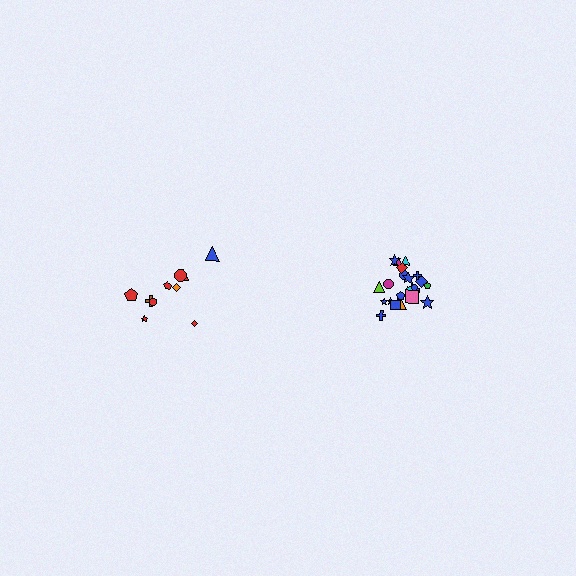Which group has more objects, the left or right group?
The right group.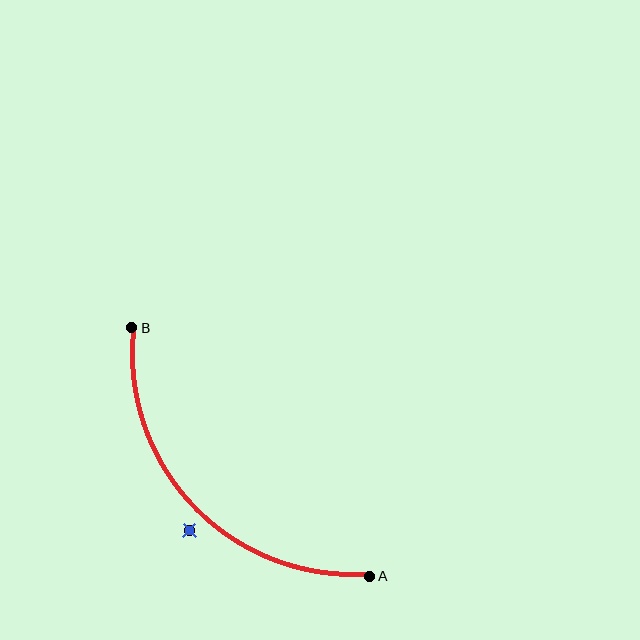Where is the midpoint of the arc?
The arc midpoint is the point on the curve farthest from the straight line joining A and B. It sits below and to the left of that line.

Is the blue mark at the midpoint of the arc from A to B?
No — the blue mark does not lie on the arc at all. It sits slightly outside the curve.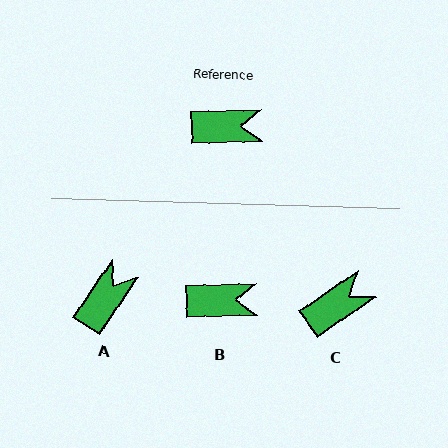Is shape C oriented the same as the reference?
No, it is off by about 33 degrees.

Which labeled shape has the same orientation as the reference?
B.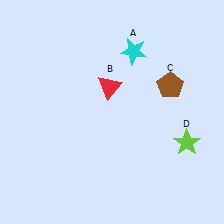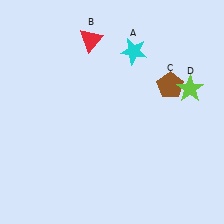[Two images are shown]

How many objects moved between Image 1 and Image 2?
2 objects moved between the two images.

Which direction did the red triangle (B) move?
The red triangle (B) moved up.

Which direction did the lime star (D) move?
The lime star (D) moved up.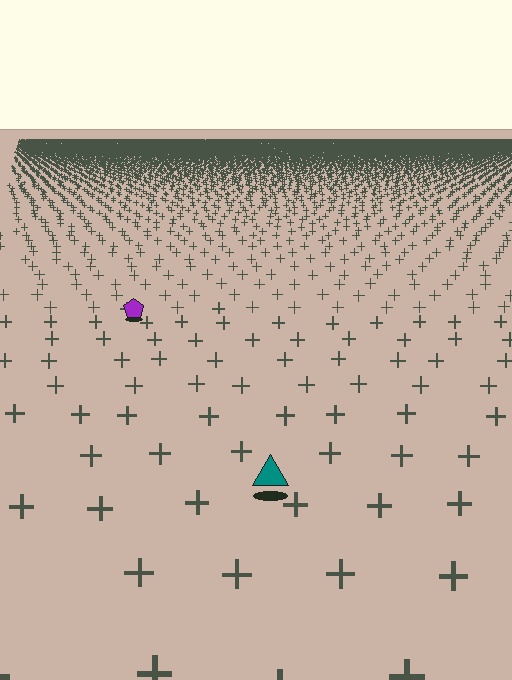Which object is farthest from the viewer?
The purple pentagon is farthest from the viewer. It appears smaller and the ground texture around it is denser.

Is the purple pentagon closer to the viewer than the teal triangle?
No. The teal triangle is closer — you can tell from the texture gradient: the ground texture is coarser near it.